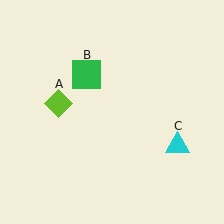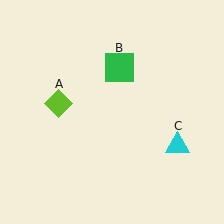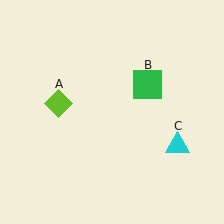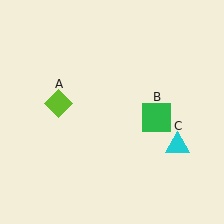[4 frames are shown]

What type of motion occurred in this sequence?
The green square (object B) rotated clockwise around the center of the scene.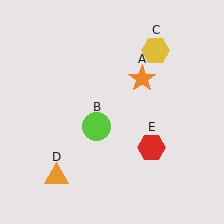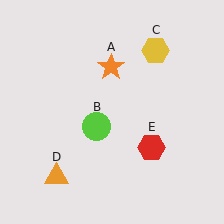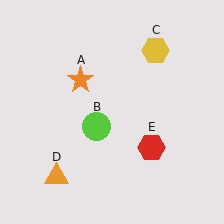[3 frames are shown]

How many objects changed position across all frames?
1 object changed position: orange star (object A).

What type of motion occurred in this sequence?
The orange star (object A) rotated counterclockwise around the center of the scene.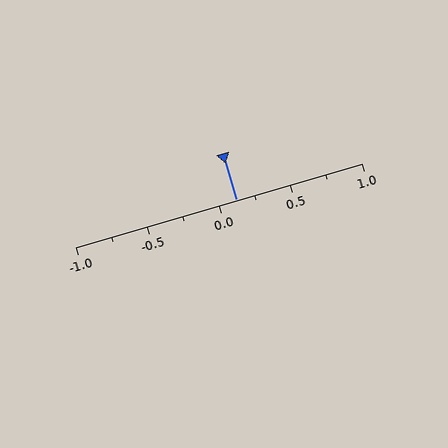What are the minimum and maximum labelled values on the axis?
The axis runs from -1.0 to 1.0.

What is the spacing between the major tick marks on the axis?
The major ticks are spaced 0.5 apart.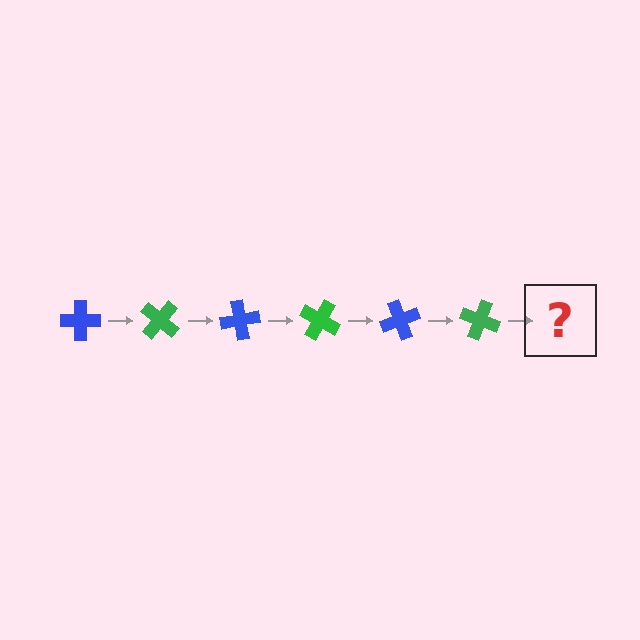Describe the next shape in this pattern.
It should be a blue cross, rotated 240 degrees from the start.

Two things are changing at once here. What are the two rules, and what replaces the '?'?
The two rules are that it rotates 40 degrees each step and the color cycles through blue and green. The '?' should be a blue cross, rotated 240 degrees from the start.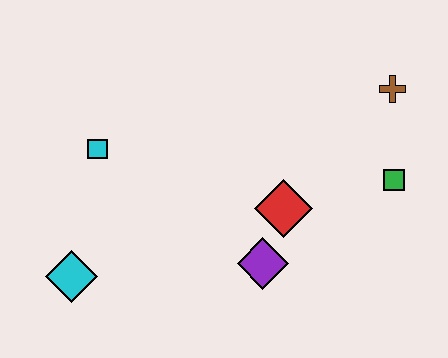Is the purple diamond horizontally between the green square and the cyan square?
Yes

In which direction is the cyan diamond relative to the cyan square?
The cyan diamond is below the cyan square.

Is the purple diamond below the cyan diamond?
No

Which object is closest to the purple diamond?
The red diamond is closest to the purple diamond.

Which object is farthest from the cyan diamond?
The brown cross is farthest from the cyan diamond.